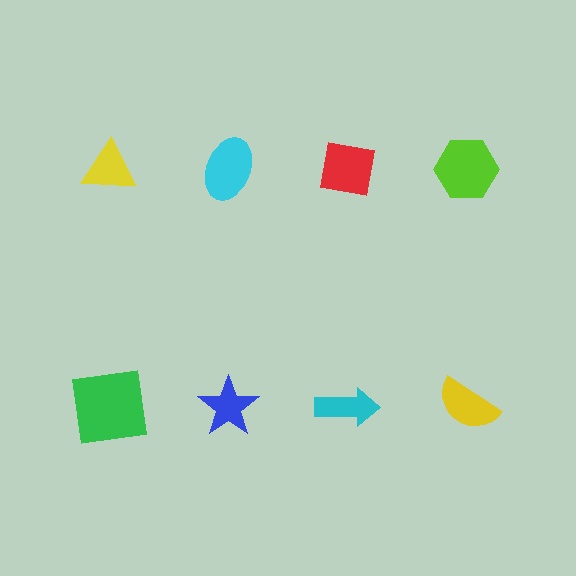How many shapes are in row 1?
4 shapes.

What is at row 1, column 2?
A cyan ellipse.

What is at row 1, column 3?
A red square.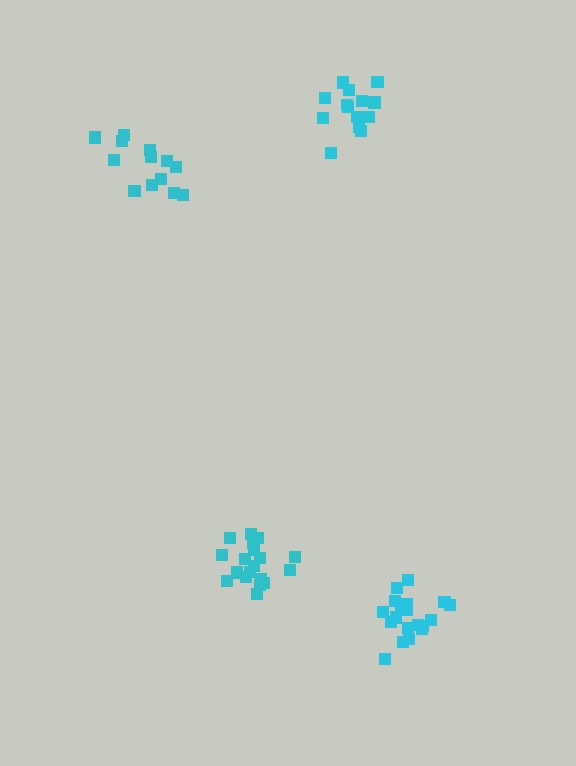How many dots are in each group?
Group 1: 14 dots, Group 2: 13 dots, Group 3: 19 dots, Group 4: 19 dots (65 total).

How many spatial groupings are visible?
There are 4 spatial groupings.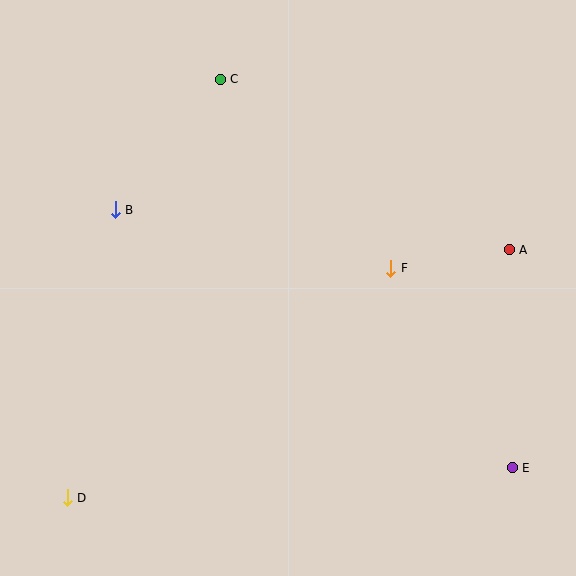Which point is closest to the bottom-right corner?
Point E is closest to the bottom-right corner.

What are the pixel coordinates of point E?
Point E is at (512, 468).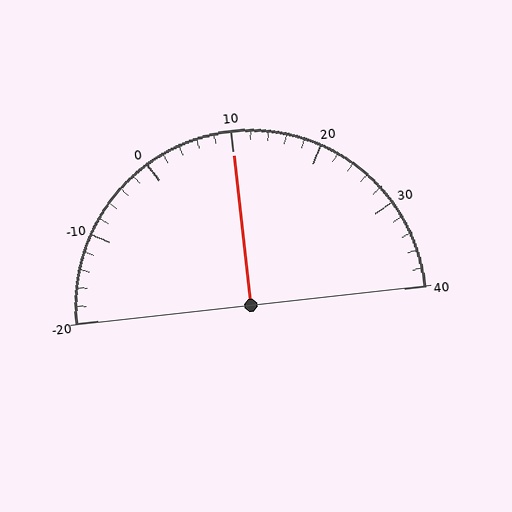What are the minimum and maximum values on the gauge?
The gauge ranges from -20 to 40.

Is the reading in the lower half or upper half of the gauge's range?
The reading is in the upper half of the range (-20 to 40).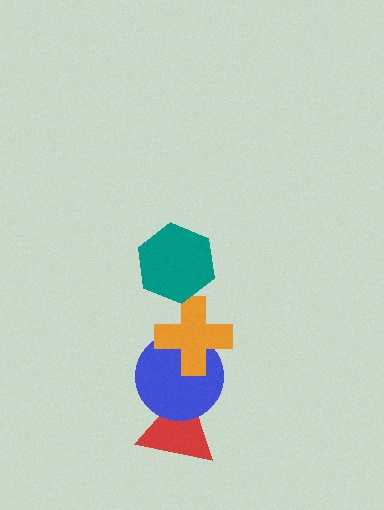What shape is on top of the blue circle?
The orange cross is on top of the blue circle.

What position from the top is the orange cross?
The orange cross is 2nd from the top.